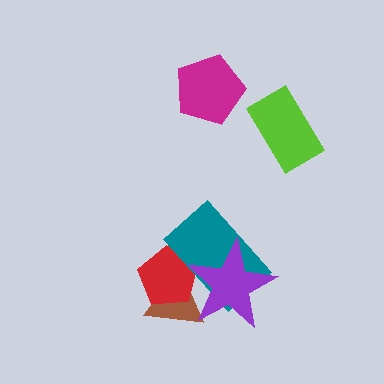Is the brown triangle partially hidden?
Yes, it is partially covered by another shape.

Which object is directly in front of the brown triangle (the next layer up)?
The red pentagon is directly in front of the brown triangle.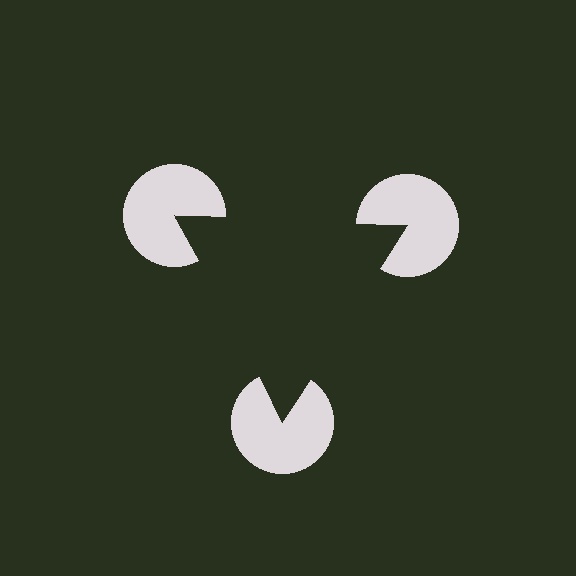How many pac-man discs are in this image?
There are 3 — one at each vertex of the illusory triangle.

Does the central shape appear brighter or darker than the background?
It typically appears slightly darker than the background, even though no actual brightness change is drawn.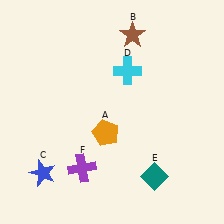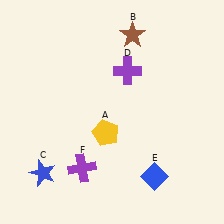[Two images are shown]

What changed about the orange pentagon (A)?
In Image 1, A is orange. In Image 2, it changed to yellow.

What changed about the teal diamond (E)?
In Image 1, E is teal. In Image 2, it changed to blue.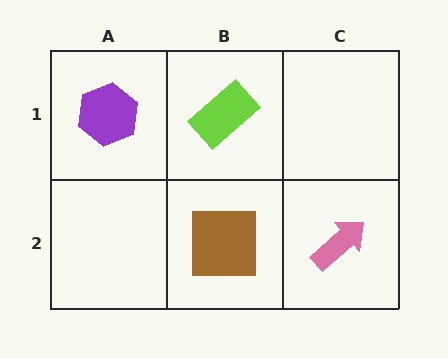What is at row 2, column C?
A pink arrow.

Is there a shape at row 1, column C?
No, that cell is empty.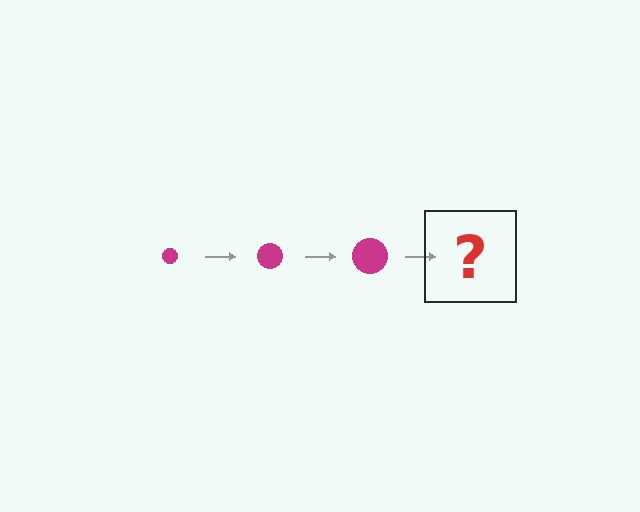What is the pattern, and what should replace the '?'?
The pattern is that the circle gets progressively larger each step. The '?' should be a magenta circle, larger than the previous one.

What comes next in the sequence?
The next element should be a magenta circle, larger than the previous one.